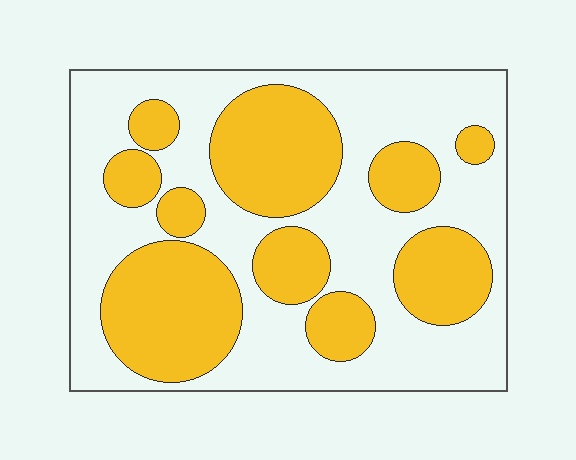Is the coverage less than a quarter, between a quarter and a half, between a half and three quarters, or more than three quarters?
Between a quarter and a half.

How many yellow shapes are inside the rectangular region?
10.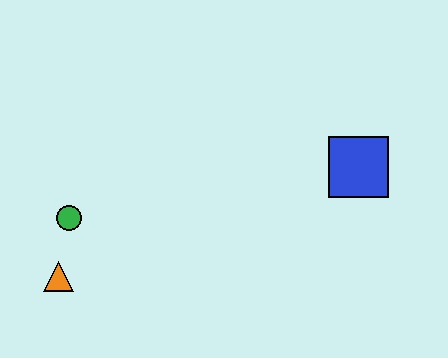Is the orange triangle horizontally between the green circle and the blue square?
No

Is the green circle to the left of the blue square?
Yes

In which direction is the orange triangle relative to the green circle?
The orange triangle is below the green circle.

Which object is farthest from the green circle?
The blue square is farthest from the green circle.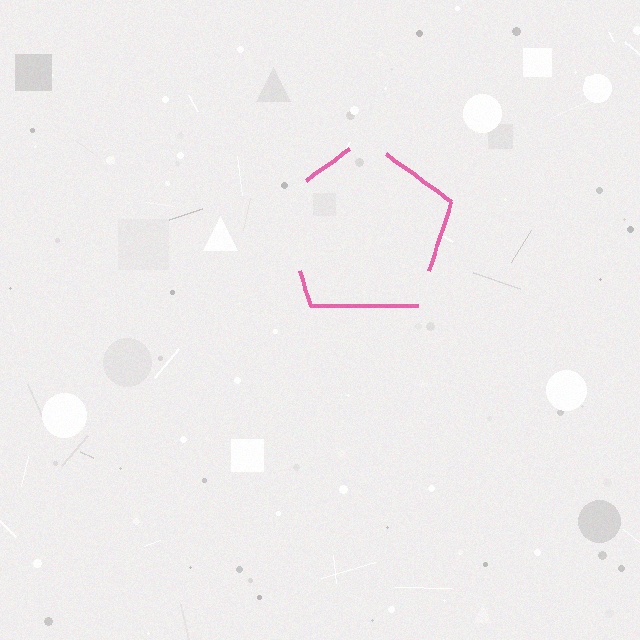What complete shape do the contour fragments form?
The contour fragments form a pentagon.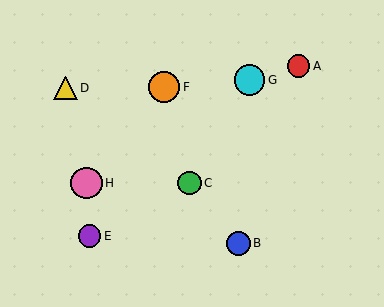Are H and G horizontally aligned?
No, H is at y≈183 and G is at y≈80.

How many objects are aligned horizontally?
2 objects (C, H) are aligned horizontally.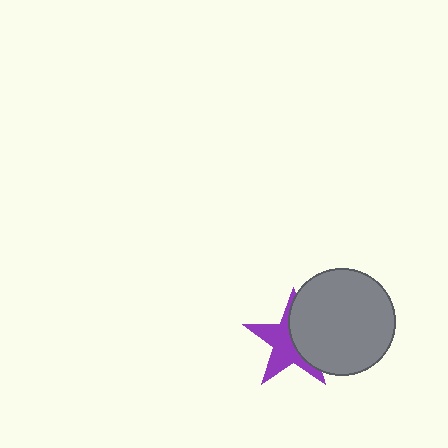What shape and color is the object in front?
The object in front is a gray circle.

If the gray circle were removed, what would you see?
You would see the complete purple star.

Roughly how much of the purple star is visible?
About half of it is visible (roughly 54%).